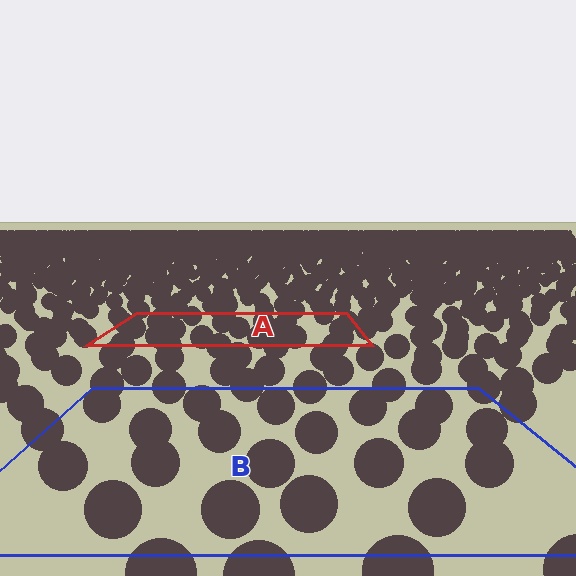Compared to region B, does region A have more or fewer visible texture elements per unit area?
Region A has more texture elements per unit area — they are packed more densely because it is farther away.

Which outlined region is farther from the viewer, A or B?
Region A is farther from the viewer — the texture elements inside it appear smaller and more densely packed.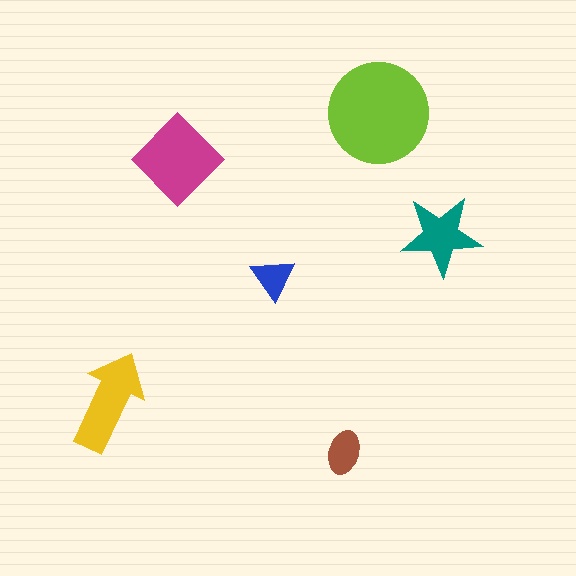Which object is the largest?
The lime circle.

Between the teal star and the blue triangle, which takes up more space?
The teal star.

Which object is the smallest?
The blue triangle.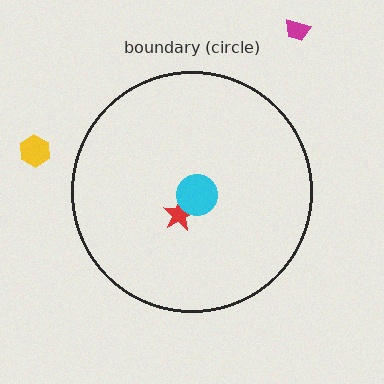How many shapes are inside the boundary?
2 inside, 2 outside.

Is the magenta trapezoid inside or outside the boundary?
Outside.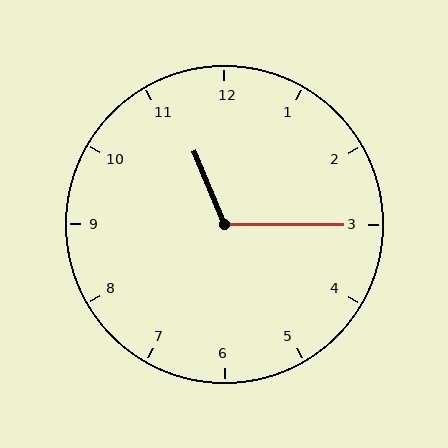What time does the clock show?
11:15.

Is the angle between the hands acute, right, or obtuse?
It is obtuse.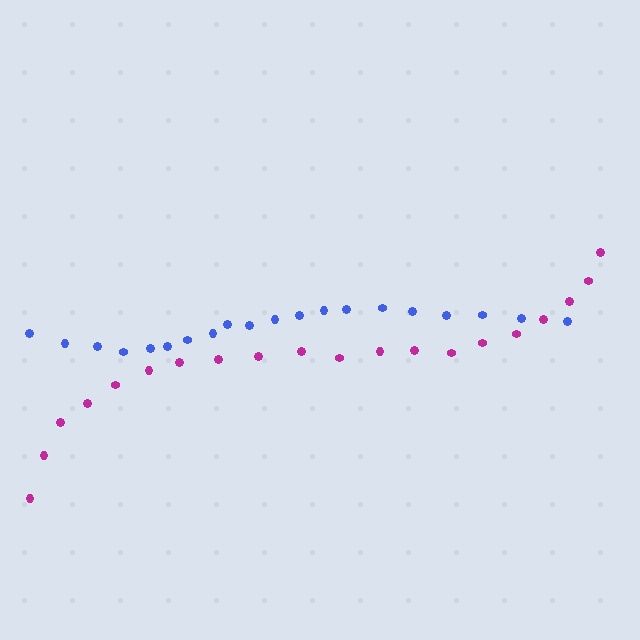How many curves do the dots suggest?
There are 2 distinct paths.